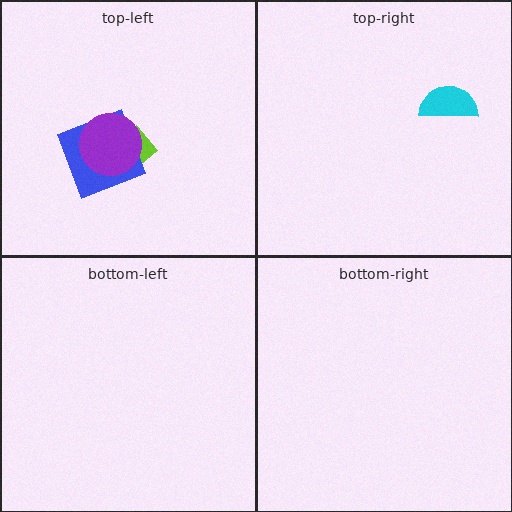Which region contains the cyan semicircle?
The top-right region.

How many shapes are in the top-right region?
1.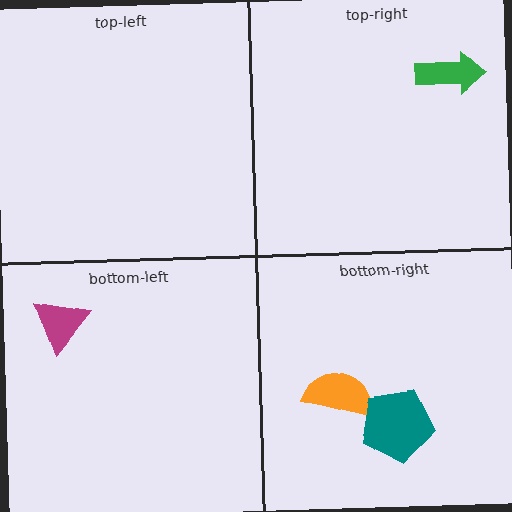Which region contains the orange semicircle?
The bottom-right region.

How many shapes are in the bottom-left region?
1.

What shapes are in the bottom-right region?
The orange semicircle, the teal pentagon.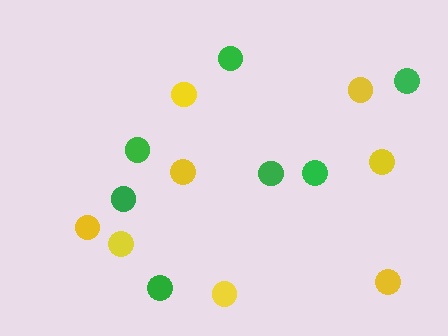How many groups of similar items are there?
There are 2 groups: one group of green circles (7) and one group of yellow circles (8).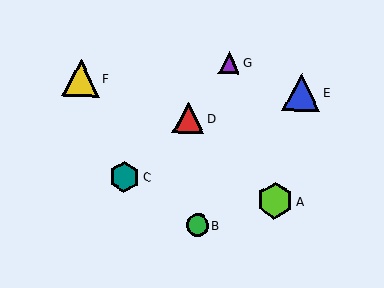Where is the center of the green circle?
The center of the green circle is at (198, 225).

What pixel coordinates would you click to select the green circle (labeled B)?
Click at (198, 225) to select the green circle B.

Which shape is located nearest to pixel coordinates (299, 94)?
The blue triangle (labeled E) at (301, 92) is nearest to that location.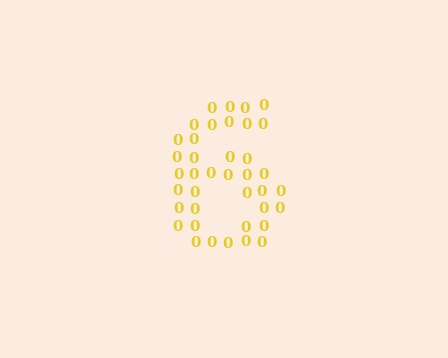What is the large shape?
The large shape is the digit 6.